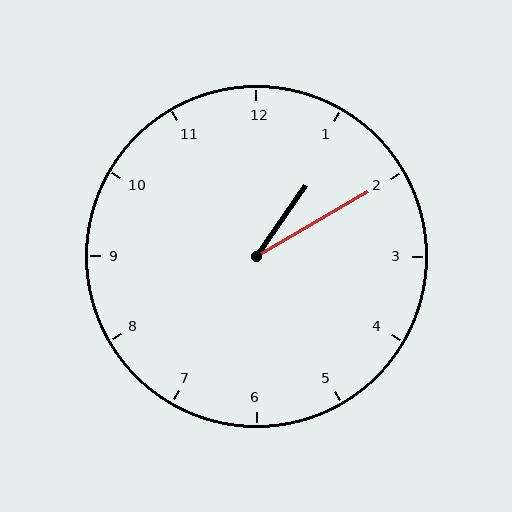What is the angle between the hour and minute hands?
Approximately 25 degrees.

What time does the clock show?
1:10.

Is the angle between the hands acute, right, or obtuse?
It is acute.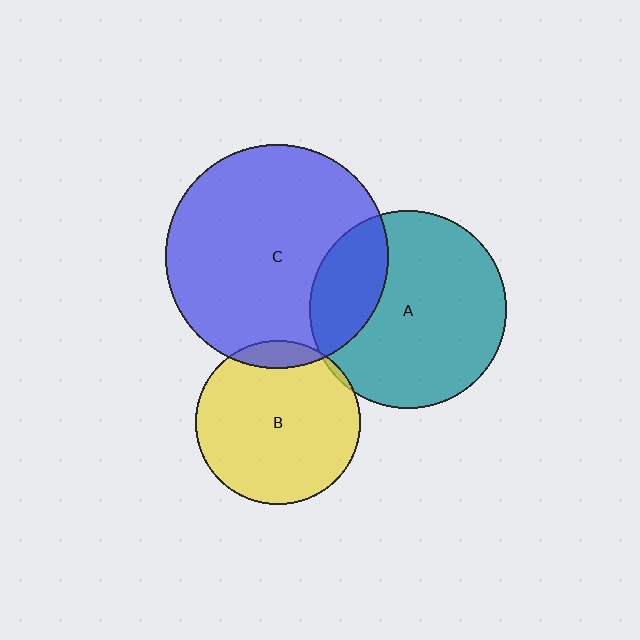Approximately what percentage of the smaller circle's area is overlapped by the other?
Approximately 25%.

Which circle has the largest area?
Circle C (blue).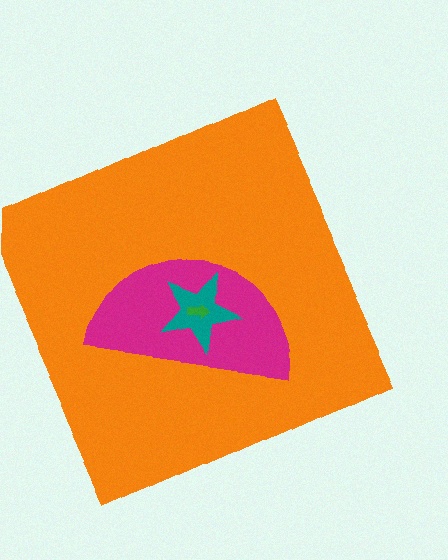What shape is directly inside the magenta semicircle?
The teal star.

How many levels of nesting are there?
4.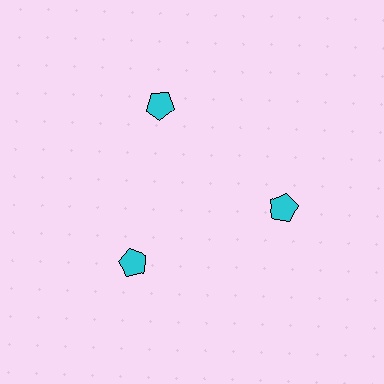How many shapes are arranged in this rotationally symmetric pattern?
There are 3 shapes, arranged in 3 groups of 1.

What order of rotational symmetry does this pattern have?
This pattern has 3-fold rotational symmetry.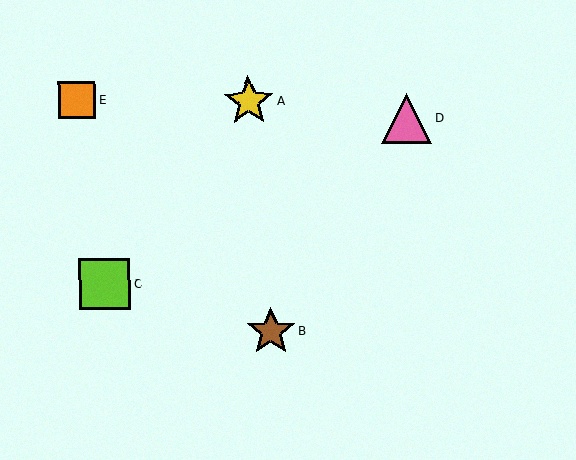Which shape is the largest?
The lime square (labeled C) is the largest.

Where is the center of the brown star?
The center of the brown star is at (271, 332).